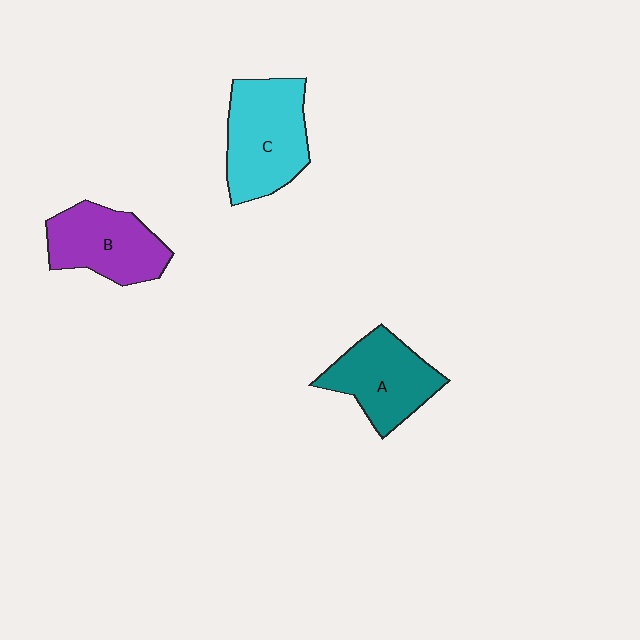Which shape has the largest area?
Shape C (cyan).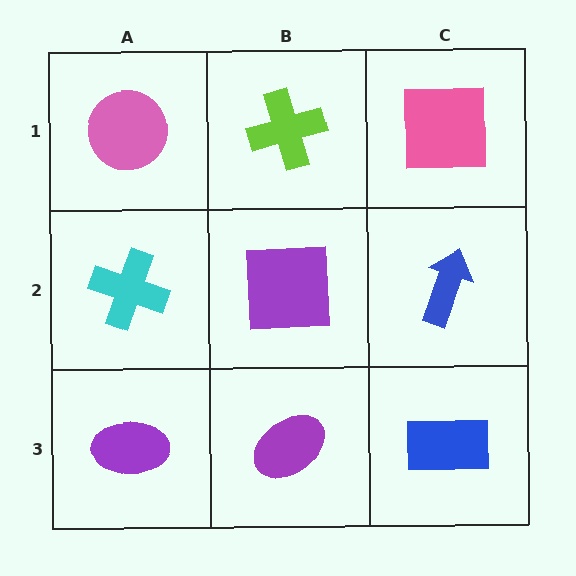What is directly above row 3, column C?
A blue arrow.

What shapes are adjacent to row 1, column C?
A blue arrow (row 2, column C), a lime cross (row 1, column B).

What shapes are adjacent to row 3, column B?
A purple square (row 2, column B), a purple ellipse (row 3, column A), a blue rectangle (row 3, column C).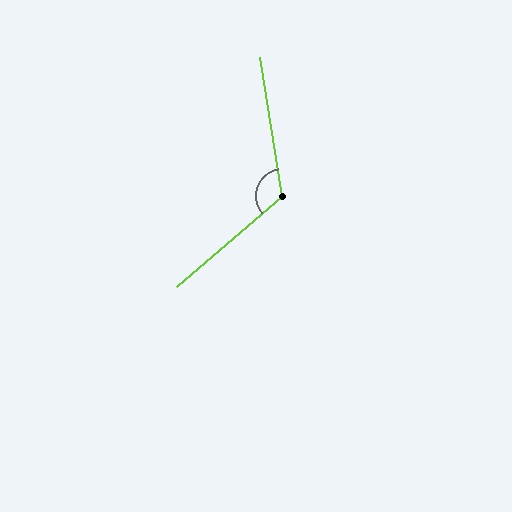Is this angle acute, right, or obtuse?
It is obtuse.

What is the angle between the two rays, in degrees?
Approximately 122 degrees.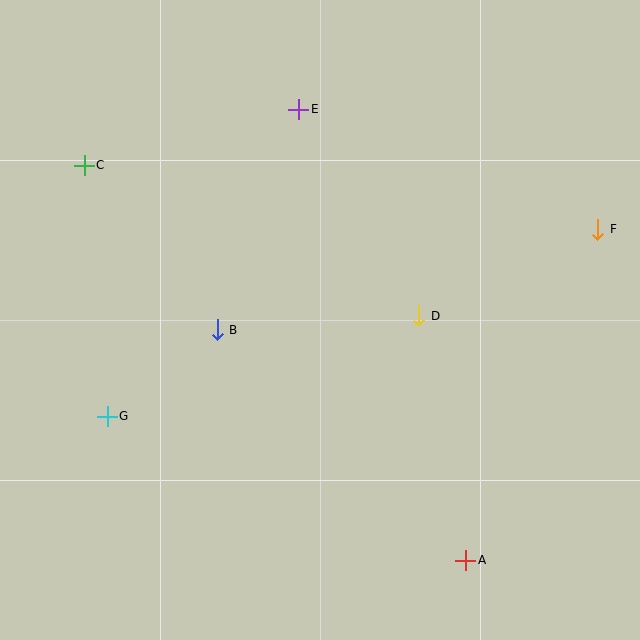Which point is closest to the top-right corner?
Point F is closest to the top-right corner.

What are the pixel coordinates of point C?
Point C is at (84, 165).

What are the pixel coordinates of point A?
Point A is at (466, 560).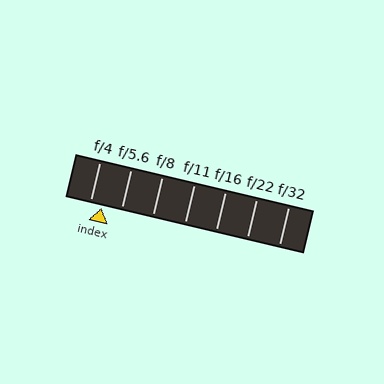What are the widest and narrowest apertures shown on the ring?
The widest aperture shown is f/4 and the narrowest is f/32.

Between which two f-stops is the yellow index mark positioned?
The index mark is between f/4 and f/5.6.